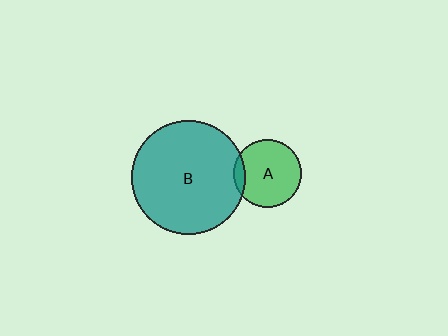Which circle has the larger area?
Circle B (teal).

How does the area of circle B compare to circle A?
Approximately 2.8 times.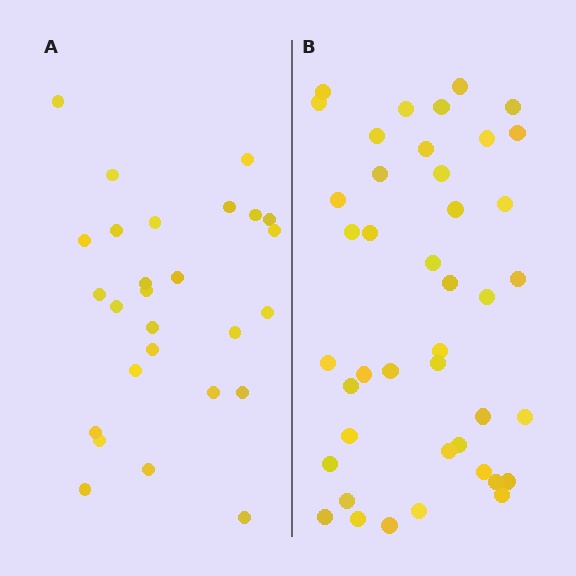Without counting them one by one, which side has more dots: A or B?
Region B (the right region) has more dots.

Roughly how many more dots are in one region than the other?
Region B has approximately 15 more dots than region A.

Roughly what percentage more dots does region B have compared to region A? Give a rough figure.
About 55% more.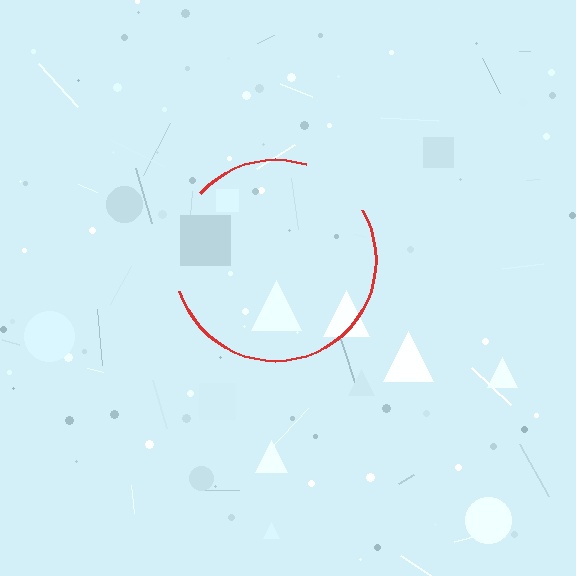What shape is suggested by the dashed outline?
The dashed outline suggests a circle.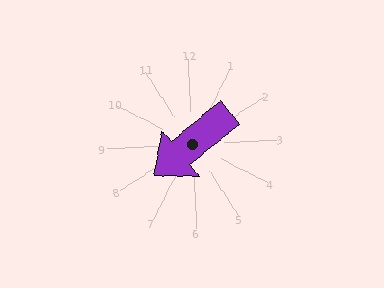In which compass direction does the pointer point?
Southwest.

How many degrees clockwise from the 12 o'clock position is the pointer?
Approximately 233 degrees.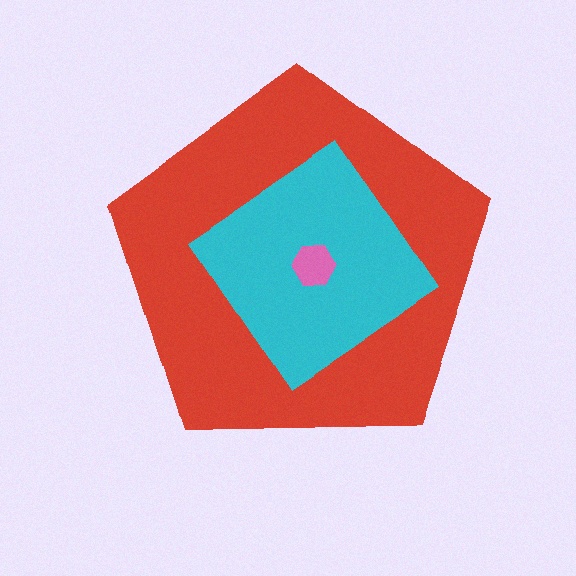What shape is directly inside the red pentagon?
The cyan diamond.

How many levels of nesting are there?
3.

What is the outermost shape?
The red pentagon.